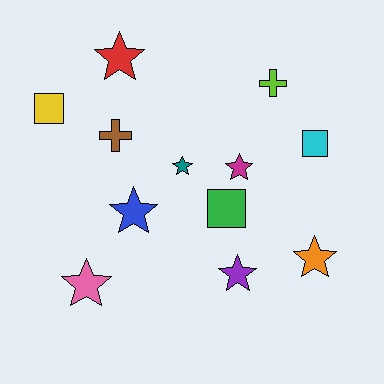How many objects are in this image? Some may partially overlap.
There are 12 objects.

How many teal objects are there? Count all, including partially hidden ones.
There is 1 teal object.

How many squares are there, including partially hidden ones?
There are 3 squares.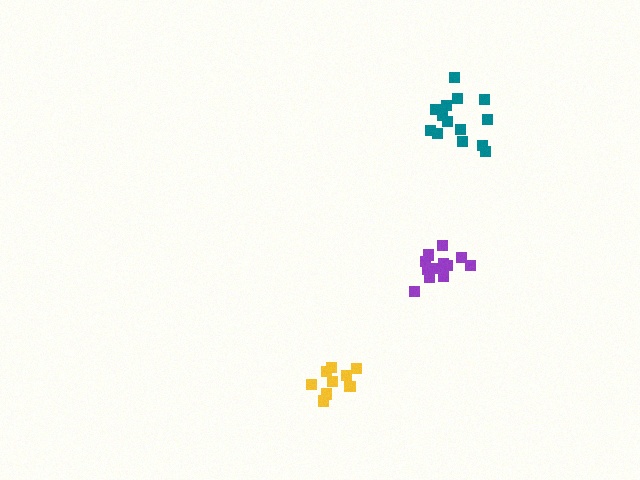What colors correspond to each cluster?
The clusters are colored: teal, purple, yellow.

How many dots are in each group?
Group 1: 14 dots, Group 2: 12 dots, Group 3: 10 dots (36 total).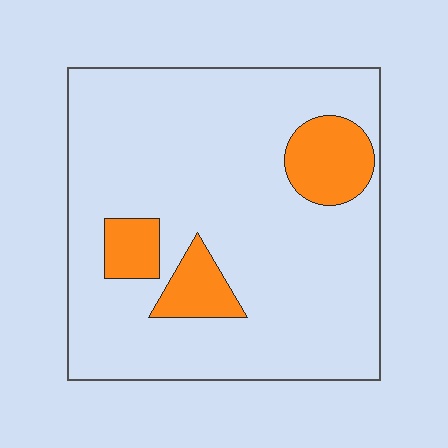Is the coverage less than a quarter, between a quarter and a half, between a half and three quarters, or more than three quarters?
Less than a quarter.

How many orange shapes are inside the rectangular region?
3.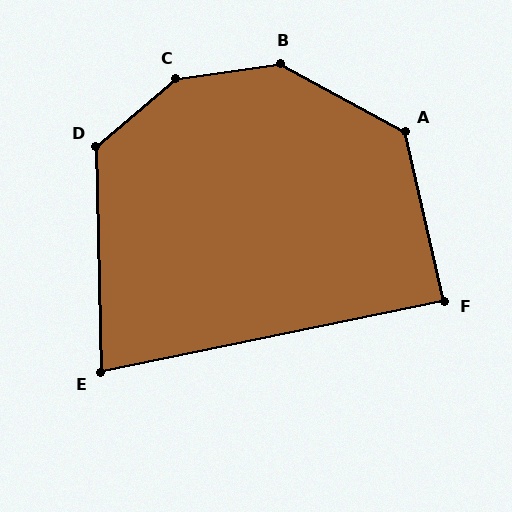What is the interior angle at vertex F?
Approximately 89 degrees (approximately right).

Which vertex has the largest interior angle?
C, at approximately 149 degrees.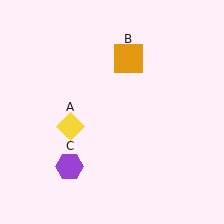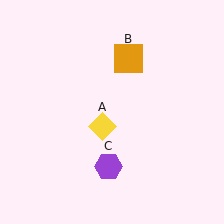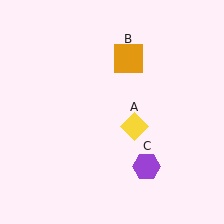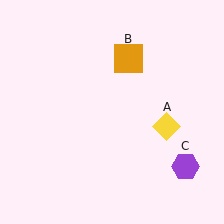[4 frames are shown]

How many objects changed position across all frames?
2 objects changed position: yellow diamond (object A), purple hexagon (object C).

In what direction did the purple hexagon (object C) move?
The purple hexagon (object C) moved right.